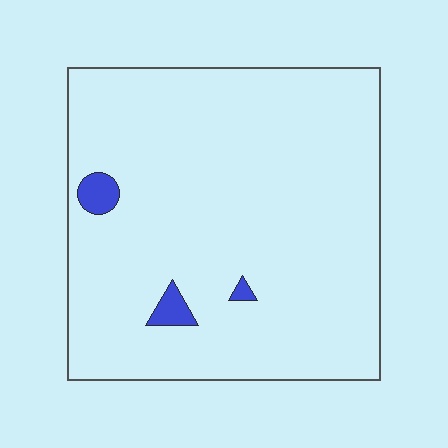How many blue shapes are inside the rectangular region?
3.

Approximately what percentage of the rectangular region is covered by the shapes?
Approximately 5%.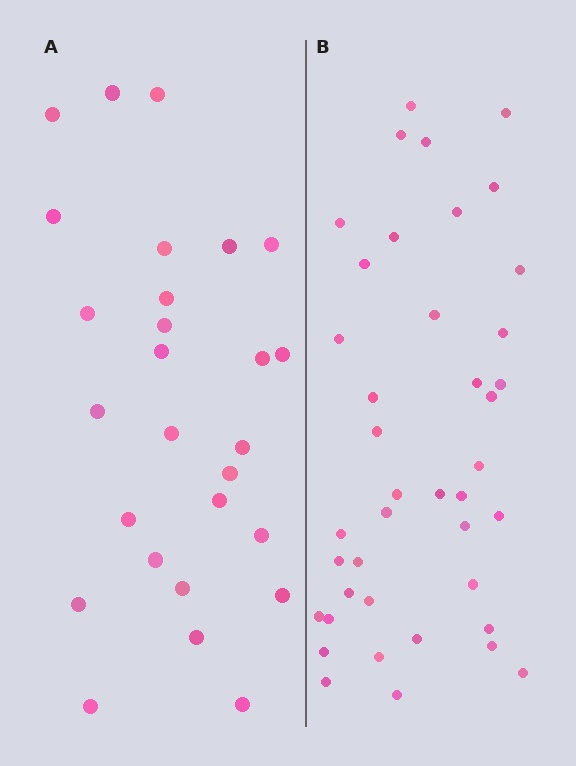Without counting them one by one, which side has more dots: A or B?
Region B (the right region) has more dots.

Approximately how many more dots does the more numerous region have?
Region B has approximately 15 more dots than region A.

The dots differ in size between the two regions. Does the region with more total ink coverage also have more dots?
No. Region A has more total ink coverage because its dots are larger, but region B actually contains more individual dots. Total area can be misleading — the number of items is what matters here.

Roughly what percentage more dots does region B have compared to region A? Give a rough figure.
About 50% more.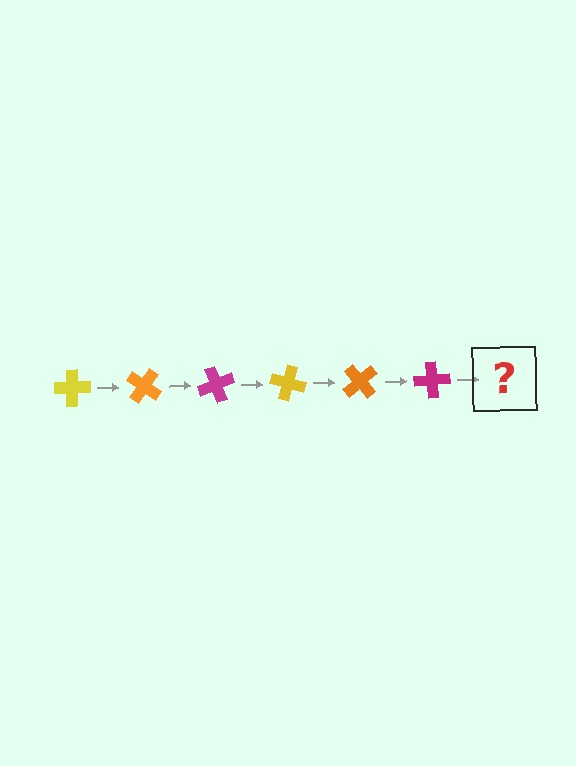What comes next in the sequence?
The next element should be a yellow cross, rotated 210 degrees from the start.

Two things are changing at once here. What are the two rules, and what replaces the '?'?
The two rules are that it rotates 35 degrees each step and the color cycles through yellow, orange, and magenta. The '?' should be a yellow cross, rotated 210 degrees from the start.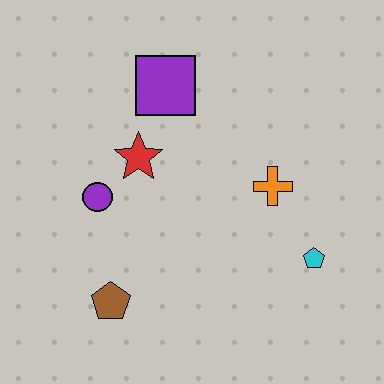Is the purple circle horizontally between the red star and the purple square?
No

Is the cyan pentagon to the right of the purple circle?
Yes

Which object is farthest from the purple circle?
The cyan pentagon is farthest from the purple circle.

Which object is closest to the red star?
The purple circle is closest to the red star.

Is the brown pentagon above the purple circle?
No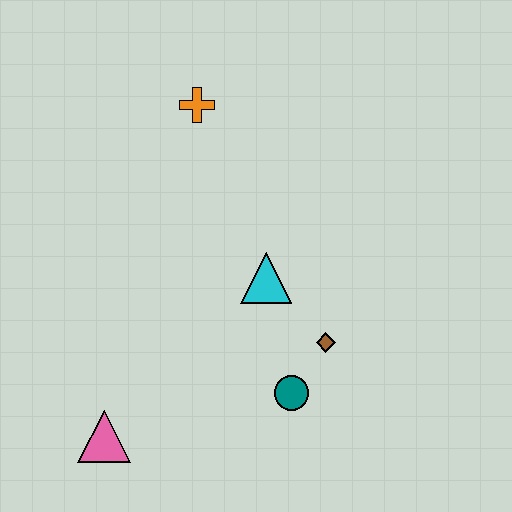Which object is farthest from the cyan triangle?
The pink triangle is farthest from the cyan triangle.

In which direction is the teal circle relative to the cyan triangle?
The teal circle is below the cyan triangle.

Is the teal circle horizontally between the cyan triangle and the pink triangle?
No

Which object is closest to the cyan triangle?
The brown diamond is closest to the cyan triangle.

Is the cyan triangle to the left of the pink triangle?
No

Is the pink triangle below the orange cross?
Yes